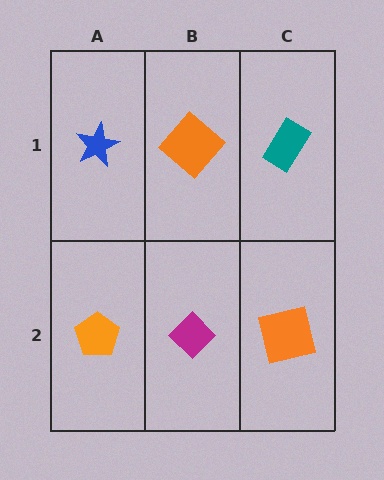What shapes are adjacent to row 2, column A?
A blue star (row 1, column A), a magenta diamond (row 2, column B).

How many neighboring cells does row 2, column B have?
3.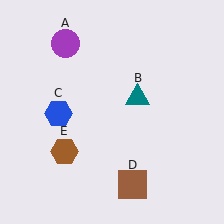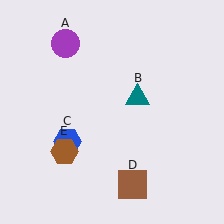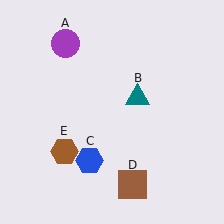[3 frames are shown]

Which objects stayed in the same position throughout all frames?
Purple circle (object A) and teal triangle (object B) and brown square (object D) and brown hexagon (object E) remained stationary.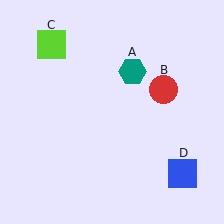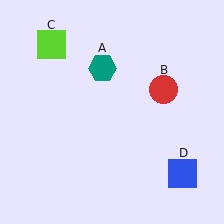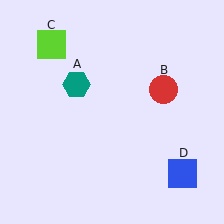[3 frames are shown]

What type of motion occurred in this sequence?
The teal hexagon (object A) rotated counterclockwise around the center of the scene.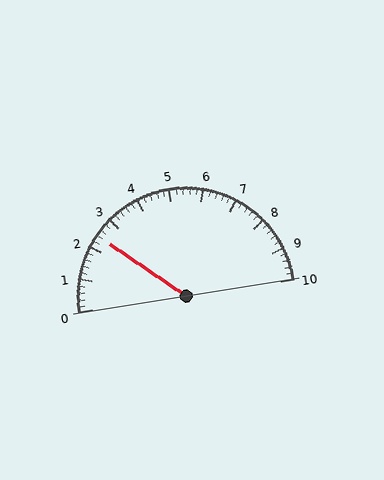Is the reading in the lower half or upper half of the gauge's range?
The reading is in the lower half of the range (0 to 10).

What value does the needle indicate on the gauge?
The needle indicates approximately 2.4.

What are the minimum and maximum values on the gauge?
The gauge ranges from 0 to 10.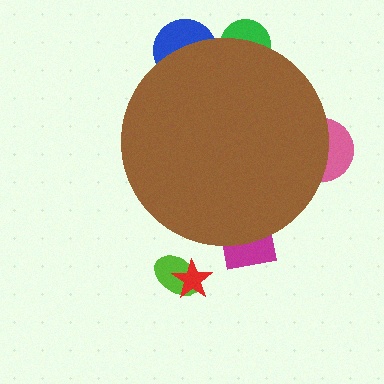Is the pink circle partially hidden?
Yes, the pink circle is partially hidden behind the brown circle.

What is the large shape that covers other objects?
A brown circle.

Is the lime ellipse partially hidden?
No, the lime ellipse is fully visible.